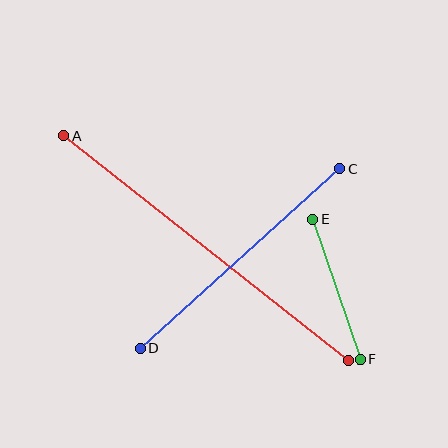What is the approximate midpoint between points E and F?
The midpoint is at approximately (337, 289) pixels.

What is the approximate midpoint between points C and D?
The midpoint is at approximately (240, 259) pixels.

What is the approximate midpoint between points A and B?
The midpoint is at approximately (206, 248) pixels.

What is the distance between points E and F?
The distance is approximately 148 pixels.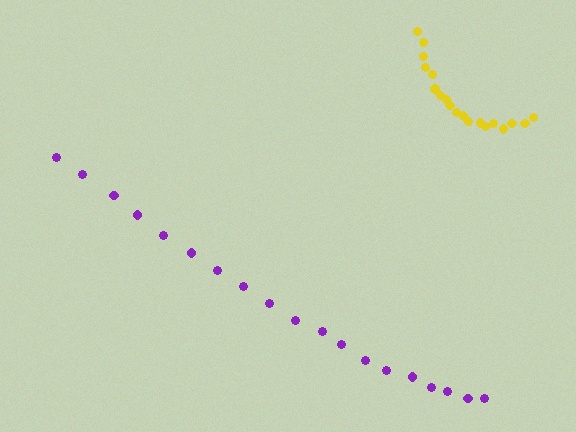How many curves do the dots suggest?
There are 2 distinct paths.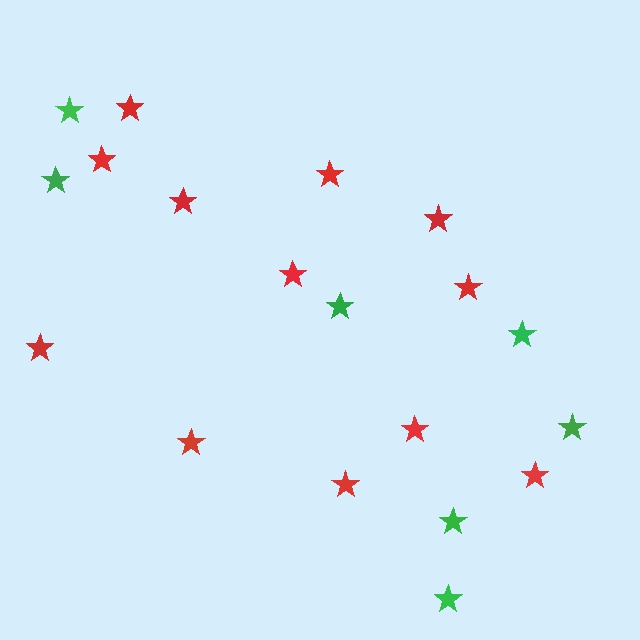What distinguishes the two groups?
There are 2 groups: one group of red stars (12) and one group of green stars (7).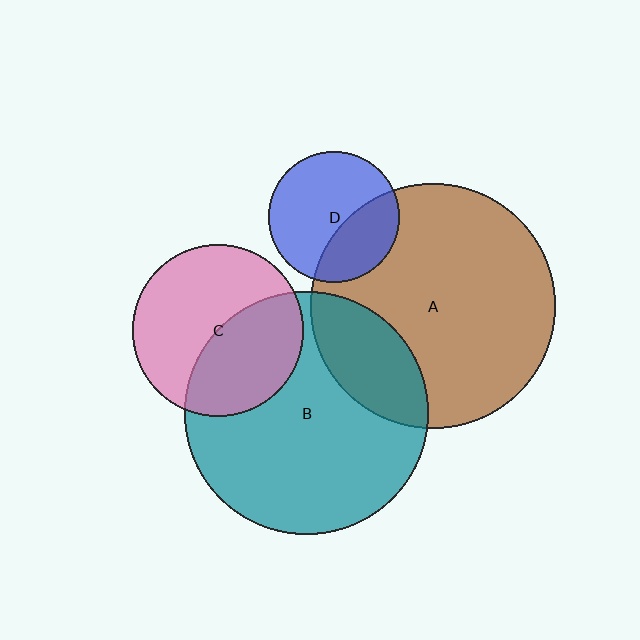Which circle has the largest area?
Circle A (brown).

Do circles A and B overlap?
Yes.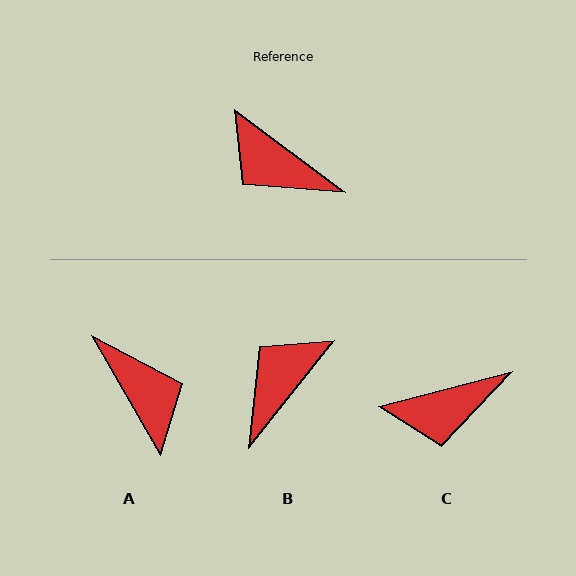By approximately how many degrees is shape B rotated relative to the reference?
Approximately 92 degrees clockwise.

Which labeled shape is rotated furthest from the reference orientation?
A, about 157 degrees away.